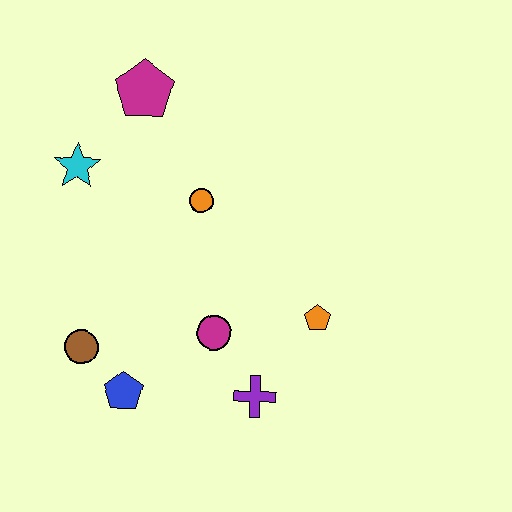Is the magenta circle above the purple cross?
Yes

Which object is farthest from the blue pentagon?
The magenta pentagon is farthest from the blue pentagon.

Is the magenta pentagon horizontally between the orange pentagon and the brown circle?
Yes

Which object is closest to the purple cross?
The magenta circle is closest to the purple cross.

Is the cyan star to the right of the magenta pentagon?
No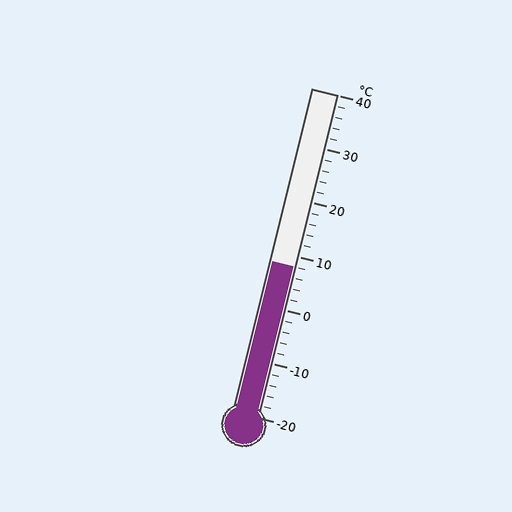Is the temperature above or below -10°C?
The temperature is above -10°C.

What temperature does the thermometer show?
The thermometer shows approximately 8°C.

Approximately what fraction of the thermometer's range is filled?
The thermometer is filled to approximately 45% of its range.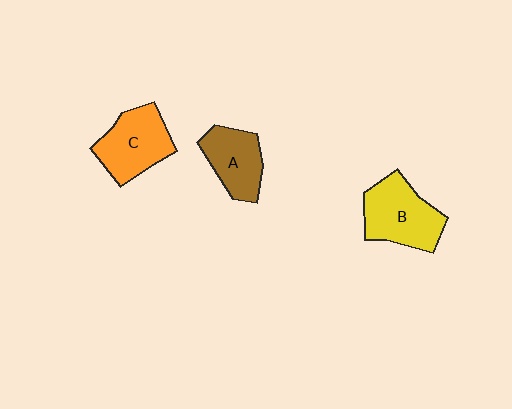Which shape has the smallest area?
Shape A (brown).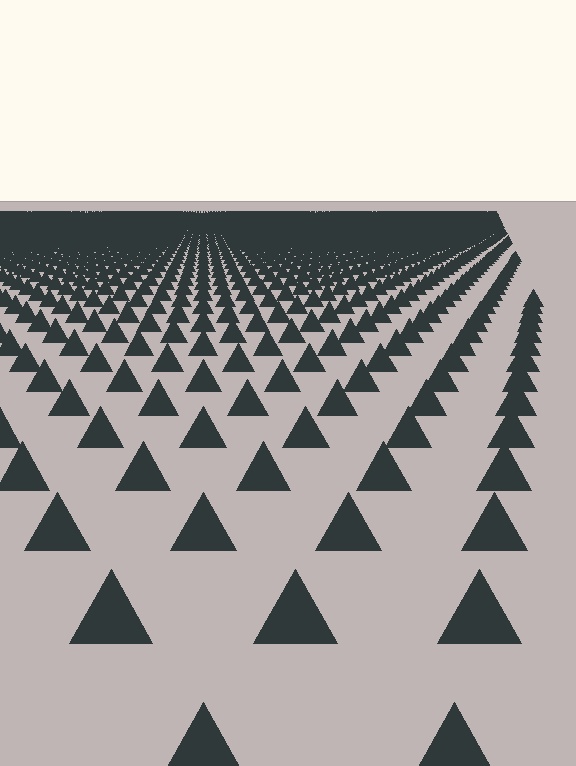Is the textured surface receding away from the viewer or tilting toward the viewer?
The surface is receding away from the viewer. Texture elements get smaller and denser toward the top.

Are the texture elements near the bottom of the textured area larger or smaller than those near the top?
Larger. Near the bottom, elements are closer to the viewer and appear at a bigger on-screen size.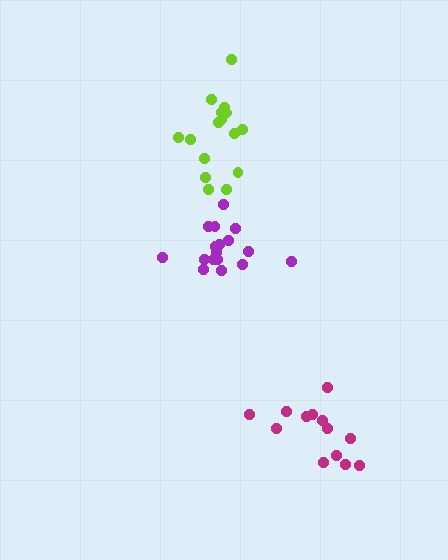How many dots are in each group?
Group 1: 17 dots, Group 2: 17 dots, Group 3: 13 dots (47 total).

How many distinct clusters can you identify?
There are 3 distinct clusters.